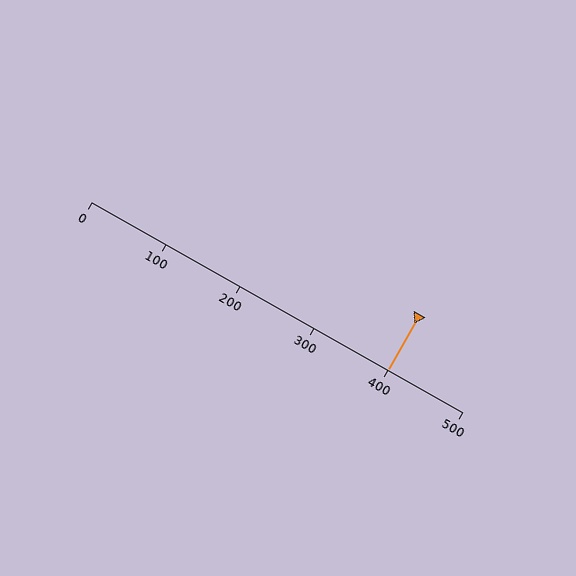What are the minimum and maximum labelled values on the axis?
The axis runs from 0 to 500.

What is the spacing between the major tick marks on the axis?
The major ticks are spaced 100 apart.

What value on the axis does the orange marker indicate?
The marker indicates approximately 400.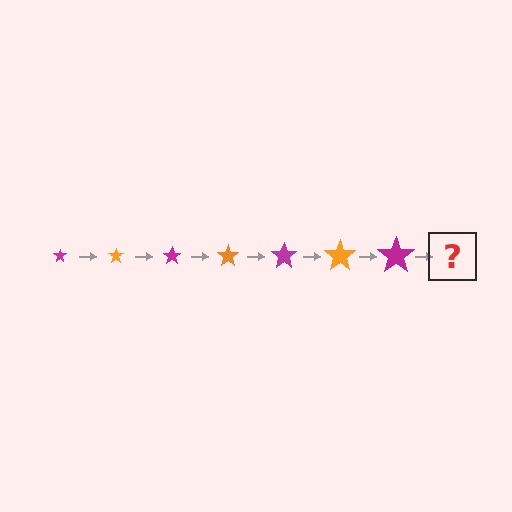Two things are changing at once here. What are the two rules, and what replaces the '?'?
The two rules are that the star grows larger each step and the color cycles through magenta and orange. The '?' should be an orange star, larger than the previous one.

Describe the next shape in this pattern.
It should be an orange star, larger than the previous one.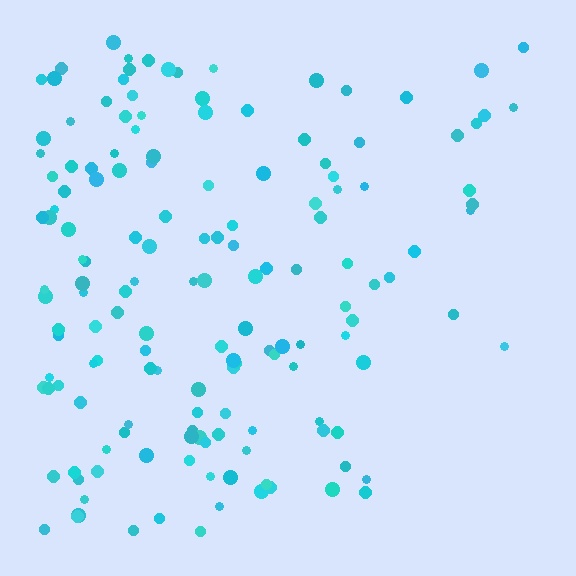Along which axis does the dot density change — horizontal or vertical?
Horizontal.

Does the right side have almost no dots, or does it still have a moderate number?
Still a moderate number, just noticeably fewer than the left.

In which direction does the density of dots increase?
From right to left, with the left side densest.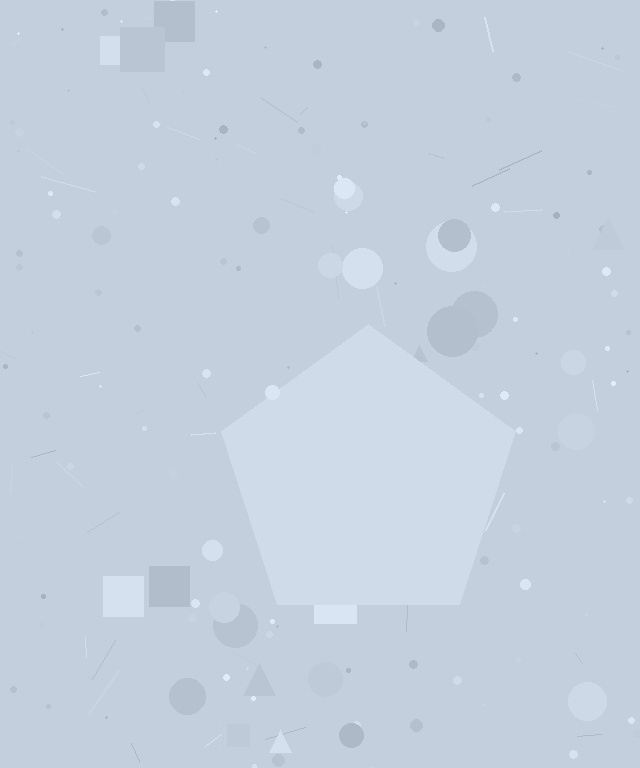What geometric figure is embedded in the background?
A pentagon is embedded in the background.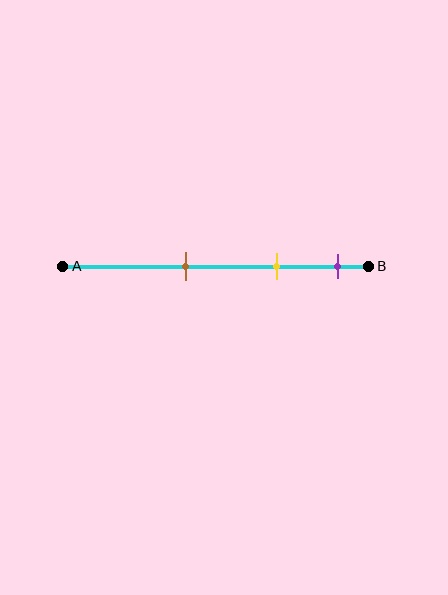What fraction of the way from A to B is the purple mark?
The purple mark is approximately 90% (0.9) of the way from A to B.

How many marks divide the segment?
There are 3 marks dividing the segment.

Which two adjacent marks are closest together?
The yellow and purple marks are the closest adjacent pair.